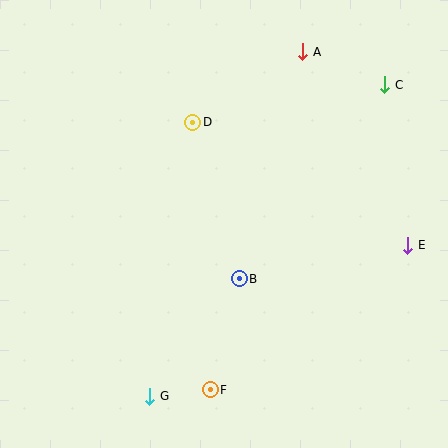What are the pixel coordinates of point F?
Point F is at (210, 390).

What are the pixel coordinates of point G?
Point G is at (150, 396).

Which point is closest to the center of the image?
Point B at (239, 279) is closest to the center.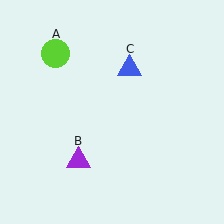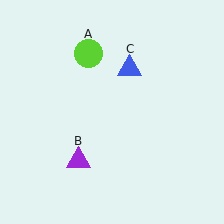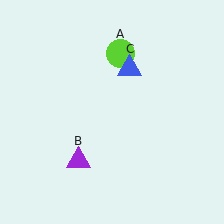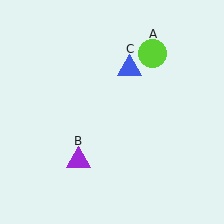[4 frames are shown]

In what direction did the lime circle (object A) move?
The lime circle (object A) moved right.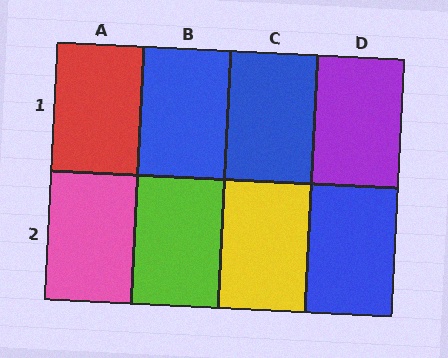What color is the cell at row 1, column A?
Red.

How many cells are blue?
3 cells are blue.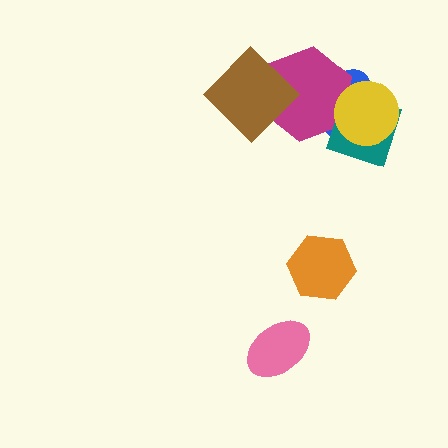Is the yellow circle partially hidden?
No, no other shape covers it.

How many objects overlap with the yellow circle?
3 objects overlap with the yellow circle.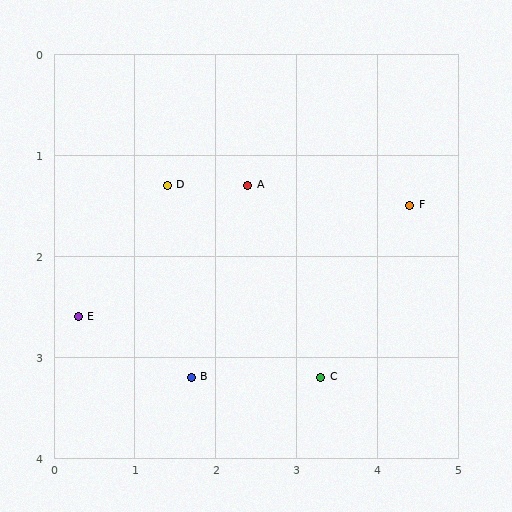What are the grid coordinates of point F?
Point F is at approximately (4.4, 1.5).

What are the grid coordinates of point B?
Point B is at approximately (1.7, 3.2).